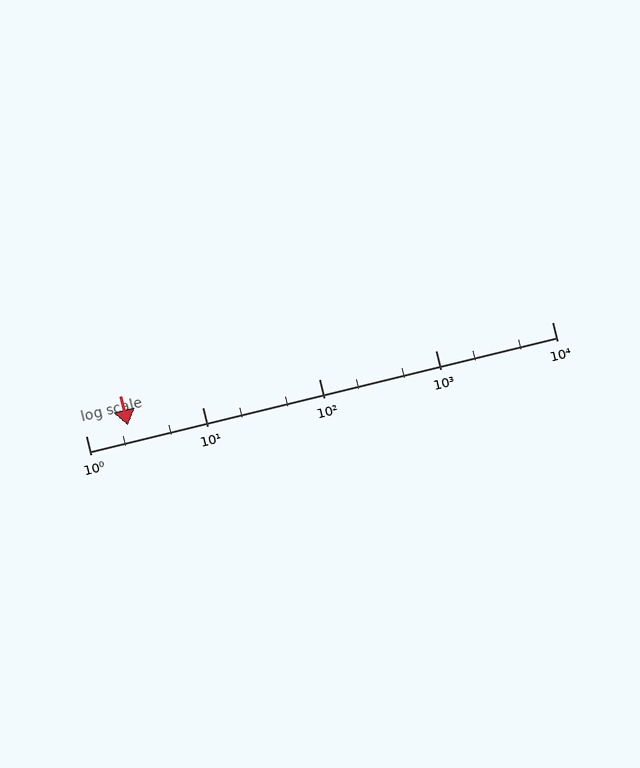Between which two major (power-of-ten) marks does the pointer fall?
The pointer is between 1 and 10.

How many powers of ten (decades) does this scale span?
The scale spans 4 decades, from 1 to 10000.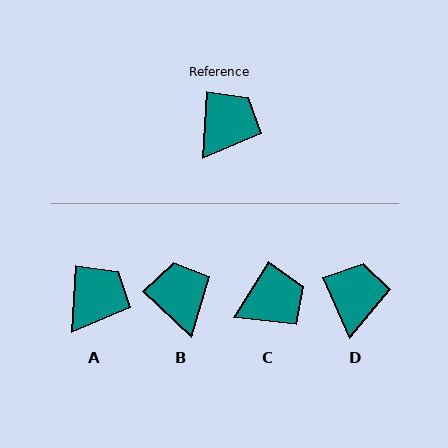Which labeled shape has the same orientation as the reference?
A.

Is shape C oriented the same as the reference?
No, it is off by about 29 degrees.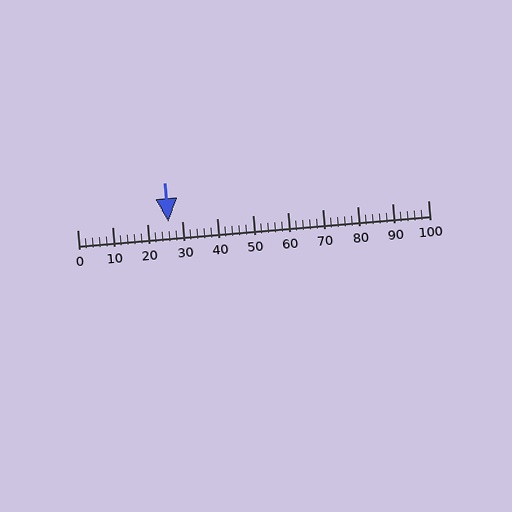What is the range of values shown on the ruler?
The ruler shows values from 0 to 100.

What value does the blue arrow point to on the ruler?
The blue arrow points to approximately 26.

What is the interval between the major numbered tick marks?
The major tick marks are spaced 10 units apart.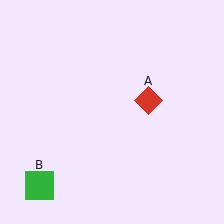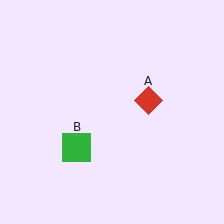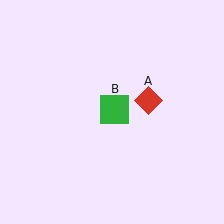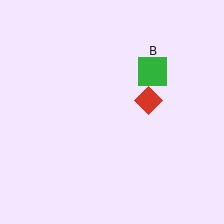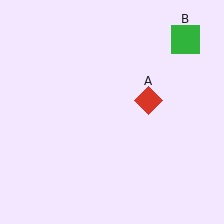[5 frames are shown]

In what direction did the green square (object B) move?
The green square (object B) moved up and to the right.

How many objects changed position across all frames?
1 object changed position: green square (object B).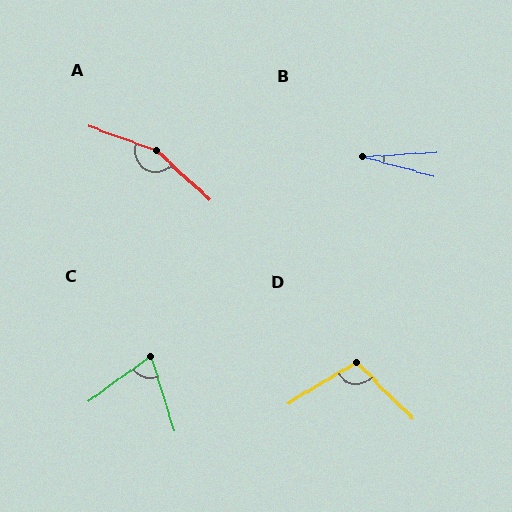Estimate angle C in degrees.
Approximately 71 degrees.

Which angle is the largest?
A, at approximately 157 degrees.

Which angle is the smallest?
B, at approximately 18 degrees.